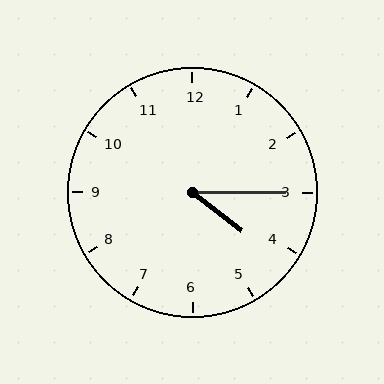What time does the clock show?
4:15.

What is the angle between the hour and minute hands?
Approximately 38 degrees.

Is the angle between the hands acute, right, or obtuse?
It is acute.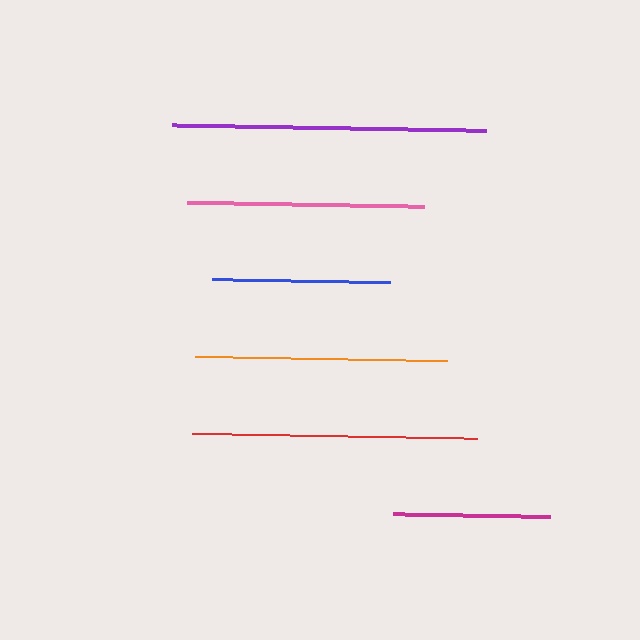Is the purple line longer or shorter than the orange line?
The purple line is longer than the orange line.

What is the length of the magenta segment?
The magenta segment is approximately 157 pixels long.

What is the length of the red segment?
The red segment is approximately 286 pixels long.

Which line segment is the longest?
The purple line is the longest at approximately 313 pixels.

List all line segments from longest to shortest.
From longest to shortest: purple, red, orange, pink, blue, magenta.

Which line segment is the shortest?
The magenta line is the shortest at approximately 157 pixels.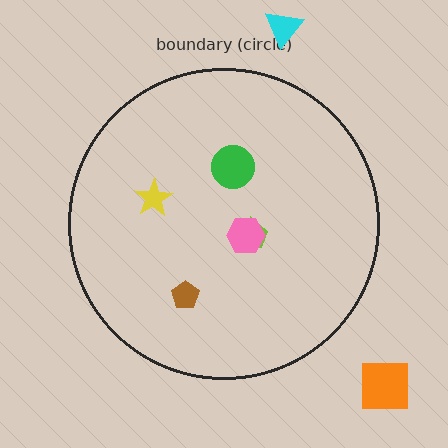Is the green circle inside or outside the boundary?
Inside.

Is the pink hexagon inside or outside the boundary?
Inside.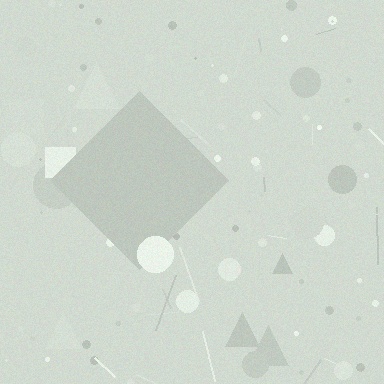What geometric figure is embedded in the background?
A diamond is embedded in the background.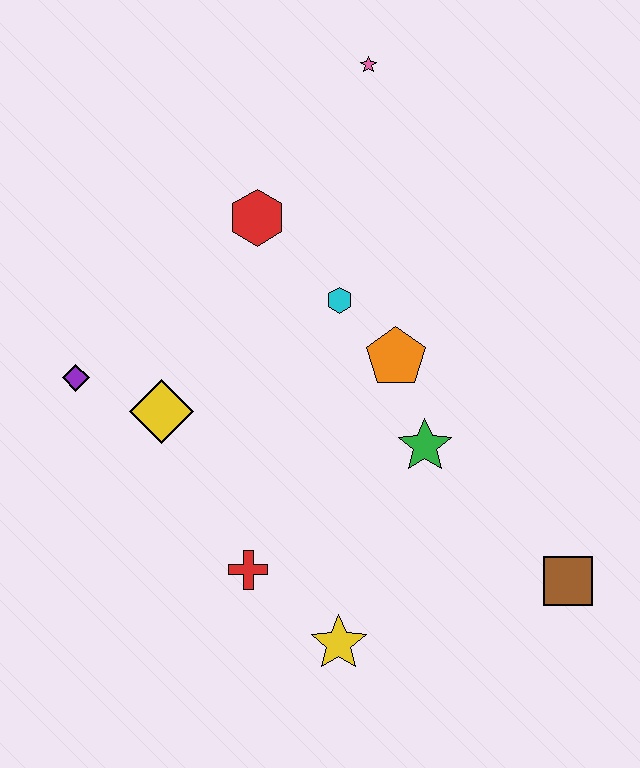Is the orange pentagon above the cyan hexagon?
No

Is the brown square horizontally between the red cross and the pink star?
No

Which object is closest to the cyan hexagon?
The orange pentagon is closest to the cyan hexagon.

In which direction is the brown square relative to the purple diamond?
The brown square is to the right of the purple diamond.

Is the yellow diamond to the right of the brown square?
No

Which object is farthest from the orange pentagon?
The purple diamond is farthest from the orange pentagon.